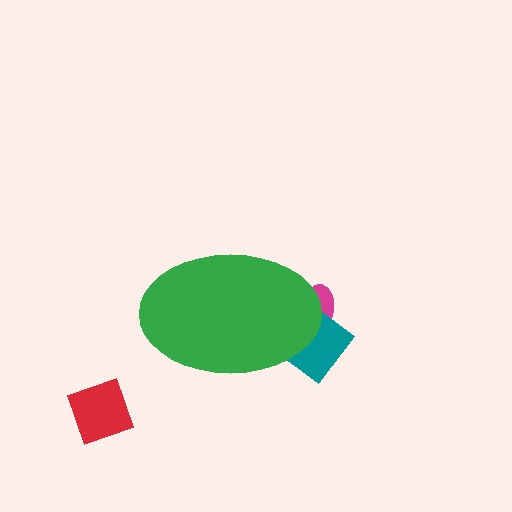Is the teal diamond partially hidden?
Yes, the teal diamond is partially hidden behind the green ellipse.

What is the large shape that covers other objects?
A green ellipse.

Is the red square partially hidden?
No, the red square is fully visible.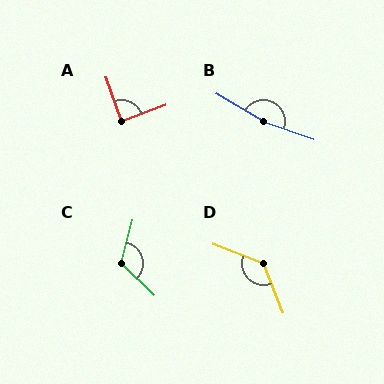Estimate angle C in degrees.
Approximately 120 degrees.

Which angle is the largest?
B, at approximately 169 degrees.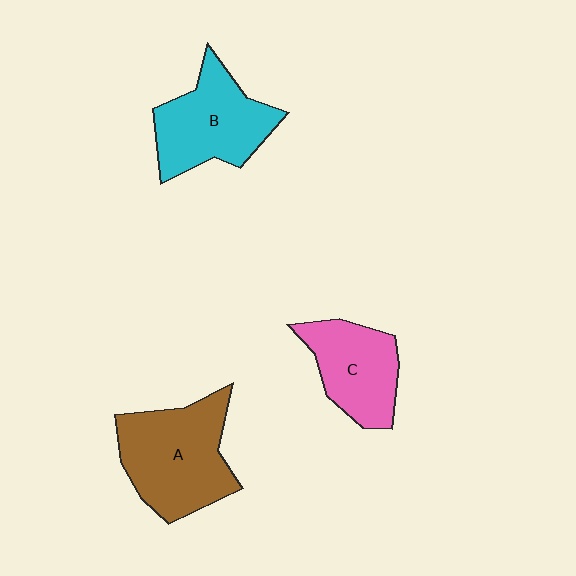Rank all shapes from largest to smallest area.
From largest to smallest: A (brown), B (cyan), C (pink).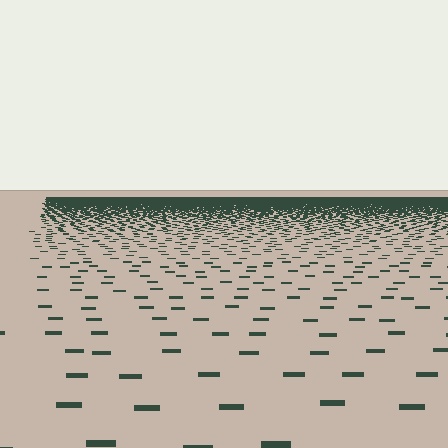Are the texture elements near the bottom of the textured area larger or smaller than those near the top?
Larger. Near the bottom, elements are closer to the viewer and appear at a bigger on-screen size.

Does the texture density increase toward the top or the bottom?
Density increases toward the top.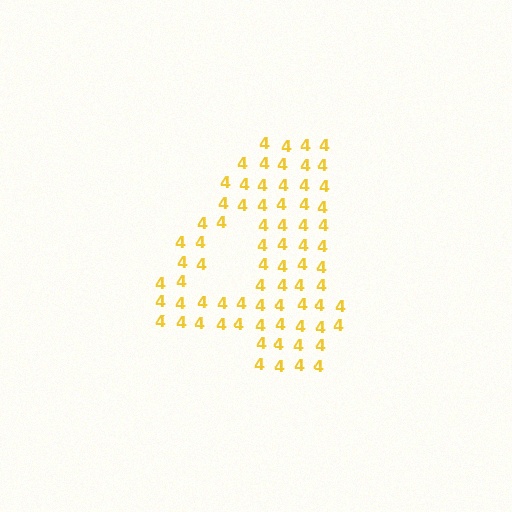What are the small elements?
The small elements are digit 4's.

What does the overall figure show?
The overall figure shows the digit 4.